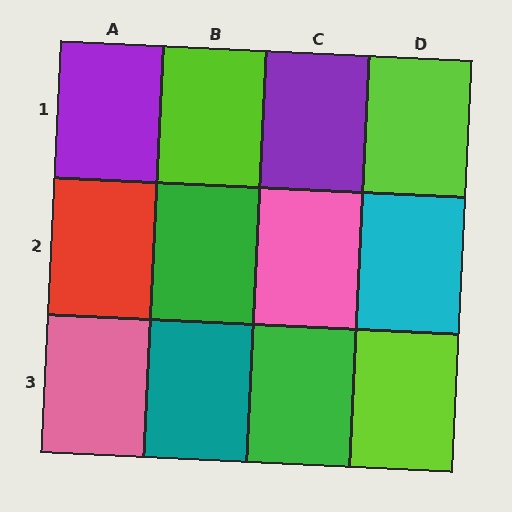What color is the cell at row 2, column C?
Pink.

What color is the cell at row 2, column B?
Green.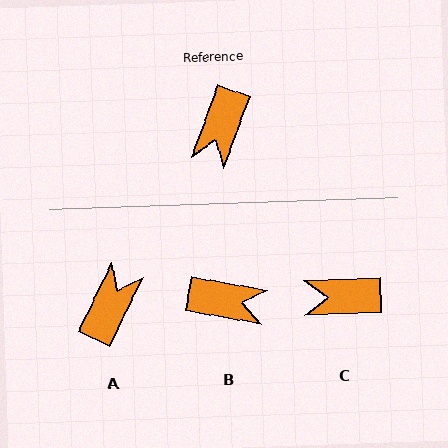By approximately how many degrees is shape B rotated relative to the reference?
Approximately 100 degrees counter-clockwise.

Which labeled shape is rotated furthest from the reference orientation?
A, about 173 degrees away.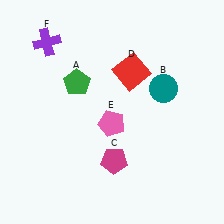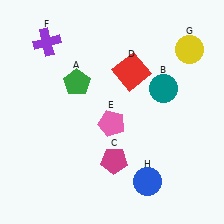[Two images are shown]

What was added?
A yellow circle (G), a blue circle (H) were added in Image 2.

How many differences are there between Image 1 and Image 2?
There are 2 differences between the two images.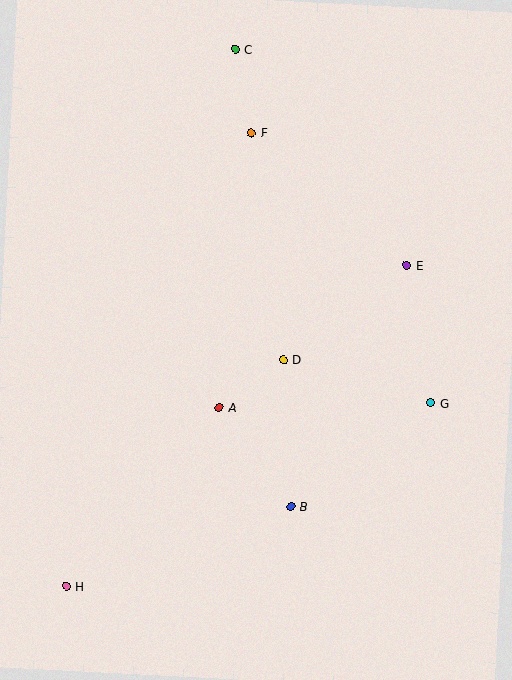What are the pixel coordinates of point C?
Point C is at (235, 49).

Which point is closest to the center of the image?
Point D at (283, 360) is closest to the center.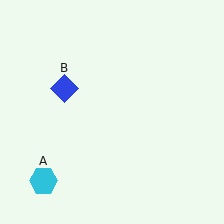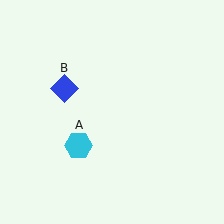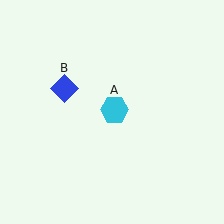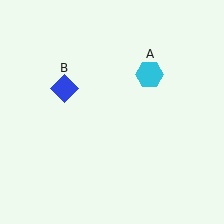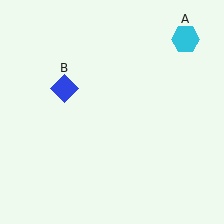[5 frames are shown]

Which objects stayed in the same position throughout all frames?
Blue diamond (object B) remained stationary.